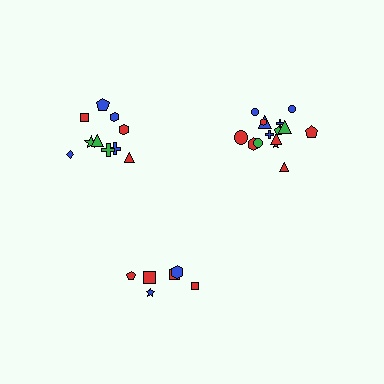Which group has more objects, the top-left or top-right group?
The top-right group.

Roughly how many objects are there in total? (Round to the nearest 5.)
Roughly 30 objects in total.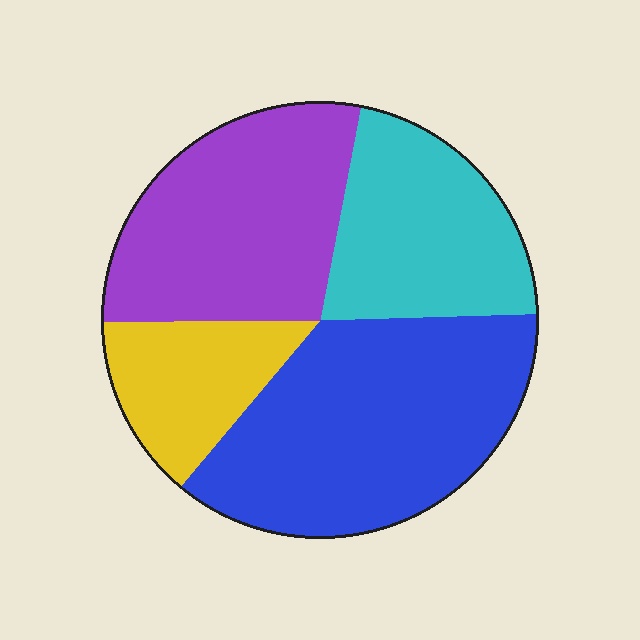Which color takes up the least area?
Yellow, at roughly 15%.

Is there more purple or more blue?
Blue.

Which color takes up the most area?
Blue, at roughly 35%.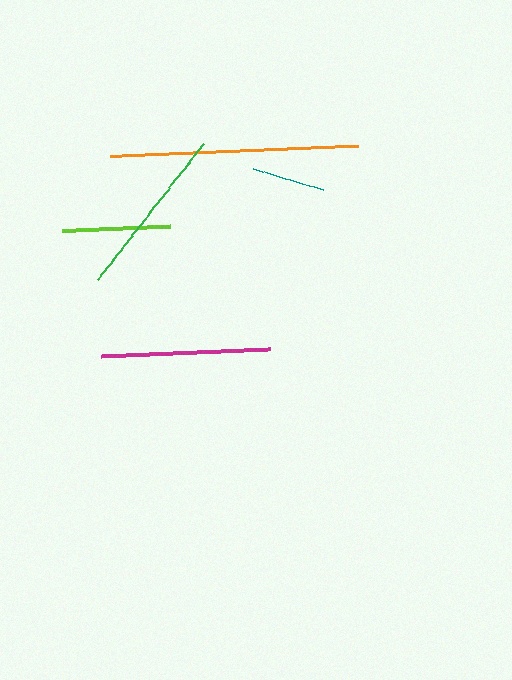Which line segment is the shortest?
The teal line is the shortest at approximately 73 pixels.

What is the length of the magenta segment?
The magenta segment is approximately 171 pixels long.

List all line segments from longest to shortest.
From longest to shortest: orange, green, magenta, lime, teal.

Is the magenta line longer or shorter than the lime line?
The magenta line is longer than the lime line.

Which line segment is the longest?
The orange line is the longest at approximately 248 pixels.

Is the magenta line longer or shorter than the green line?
The green line is longer than the magenta line.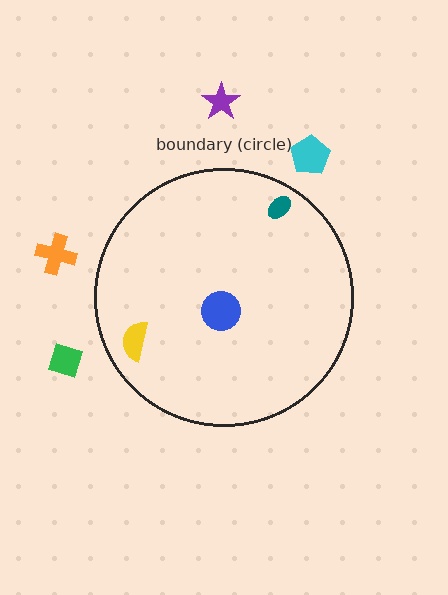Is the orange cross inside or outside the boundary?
Outside.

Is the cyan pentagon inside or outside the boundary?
Outside.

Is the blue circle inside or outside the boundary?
Inside.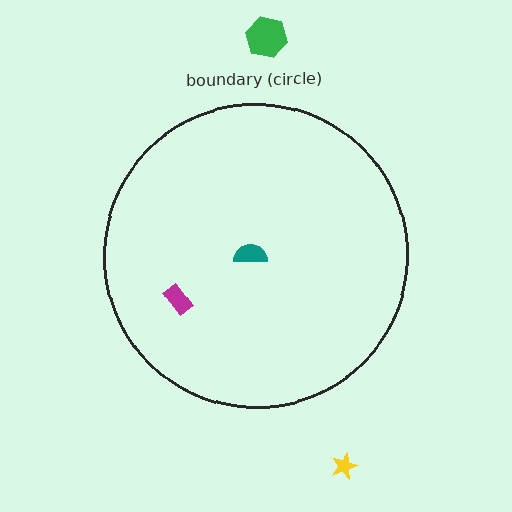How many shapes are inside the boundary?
2 inside, 2 outside.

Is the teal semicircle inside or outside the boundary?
Inside.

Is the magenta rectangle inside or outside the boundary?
Inside.